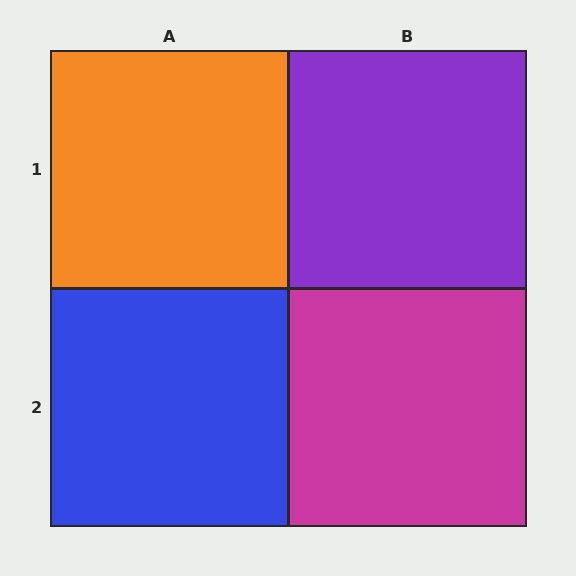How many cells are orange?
1 cell is orange.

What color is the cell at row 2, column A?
Blue.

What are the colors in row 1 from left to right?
Orange, purple.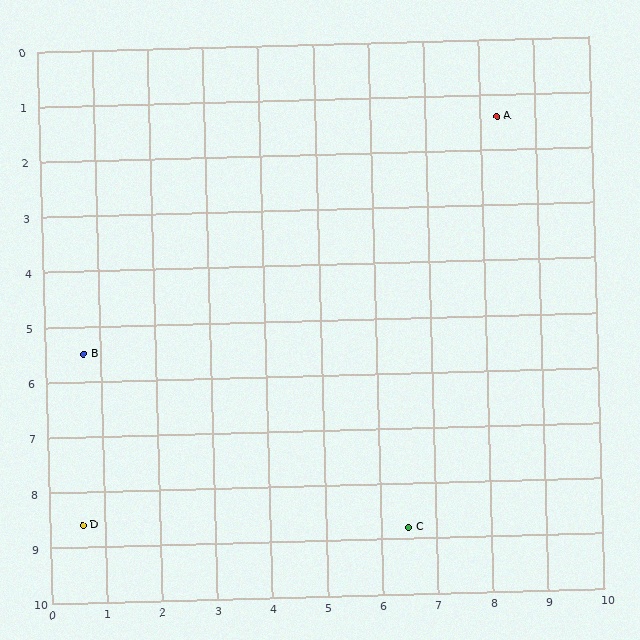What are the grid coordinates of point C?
Point C is at approximately (6.5, 8.8).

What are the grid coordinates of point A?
Point A is at approximately (8.3, 1.4).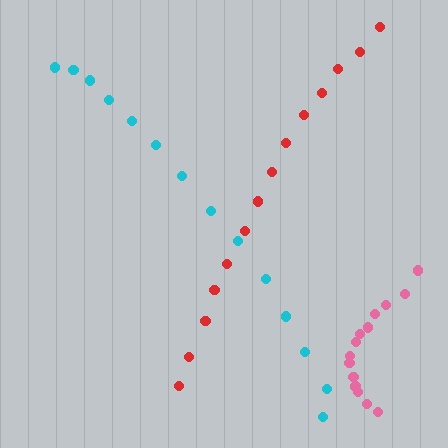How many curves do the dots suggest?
There are 3 distinct paths.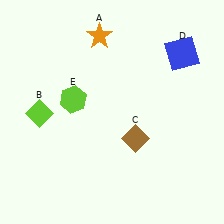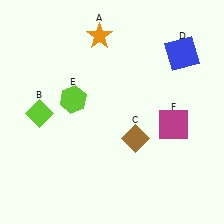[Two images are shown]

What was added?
A magenta square (F) was added in Image 2.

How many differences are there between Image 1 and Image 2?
There is 1 difference between the two images.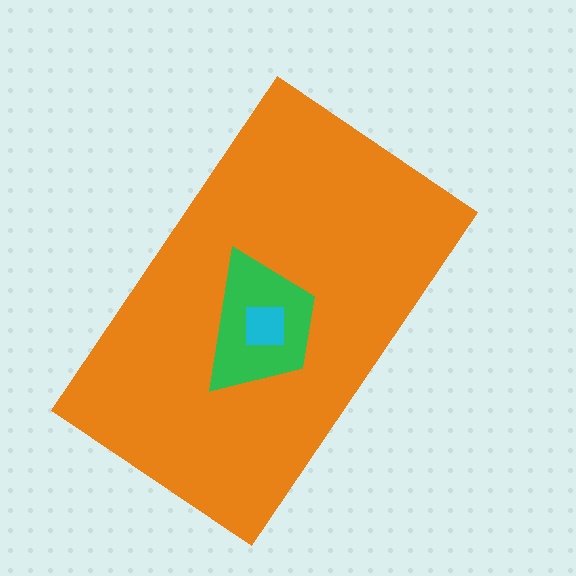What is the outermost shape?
The orange rectangle.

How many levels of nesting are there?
3.